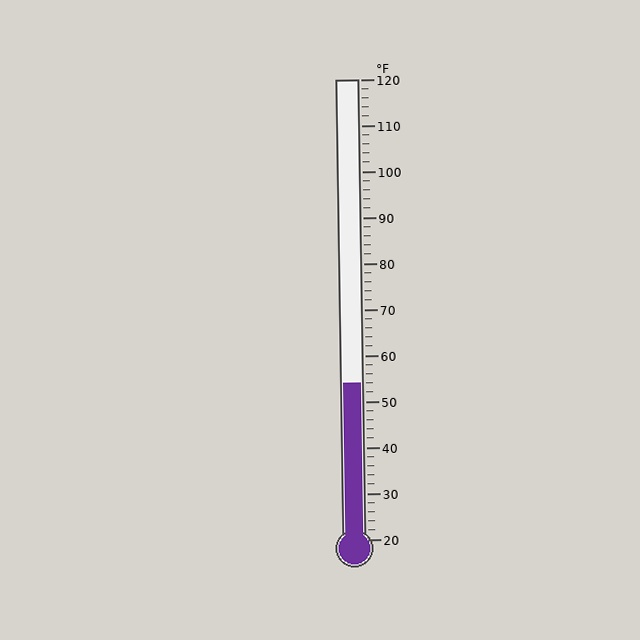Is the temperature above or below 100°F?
The temperature is below 100°F.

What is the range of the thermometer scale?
The thermometer scale ranges from 20°F to 120°F.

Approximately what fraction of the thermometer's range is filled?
The thermometer is filled to approximately 35% of its range.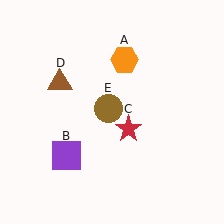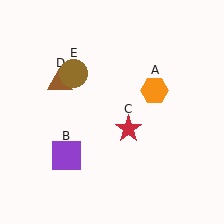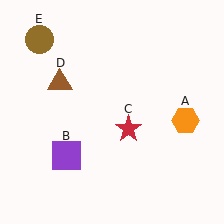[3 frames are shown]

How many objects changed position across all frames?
2 objects changed position: orange hexagon (object A), brown circle (object E).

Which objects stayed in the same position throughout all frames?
Purple square (object B) and red star (object C) and brown triangle (object D) remained stationary.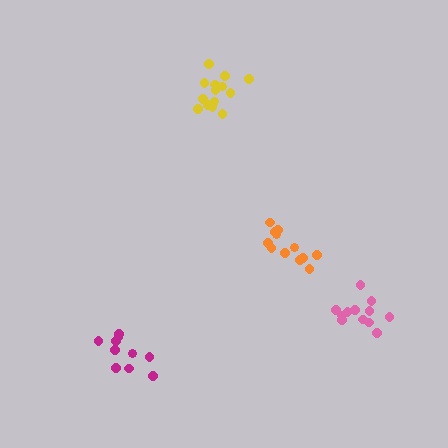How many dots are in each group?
Group 1: 10 dots, Group 2: 15 dots, Group 3: 12 dots, Group 4: 12 dots (49 total).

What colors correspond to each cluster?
The clusters are colored: magenta, yellow, orange, pink.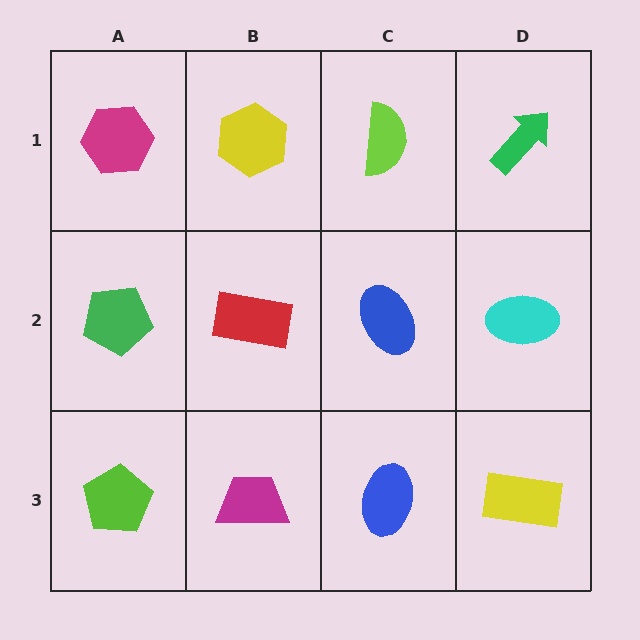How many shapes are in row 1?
4 shapes.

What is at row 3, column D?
A yellow rectangle.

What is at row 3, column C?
A blue ellipse.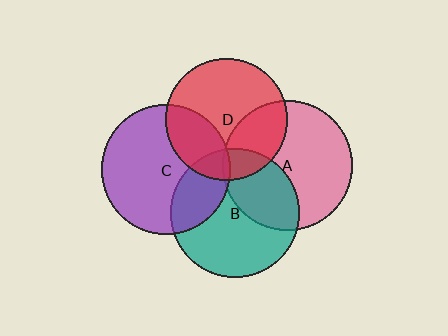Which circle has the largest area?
Circle C (purple).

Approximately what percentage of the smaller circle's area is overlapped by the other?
Approximately 35%.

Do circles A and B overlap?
Yes.